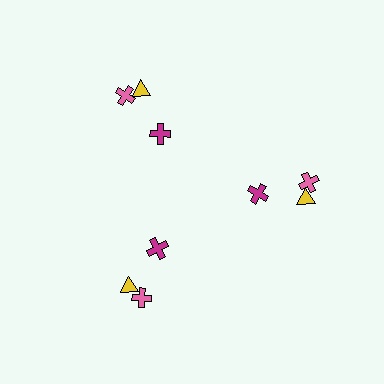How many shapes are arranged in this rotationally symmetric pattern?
There are 9 shapes, arranged in 3 groups of 3.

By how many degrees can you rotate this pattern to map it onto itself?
The pattern maps onto itself every 120 degrees of rotation.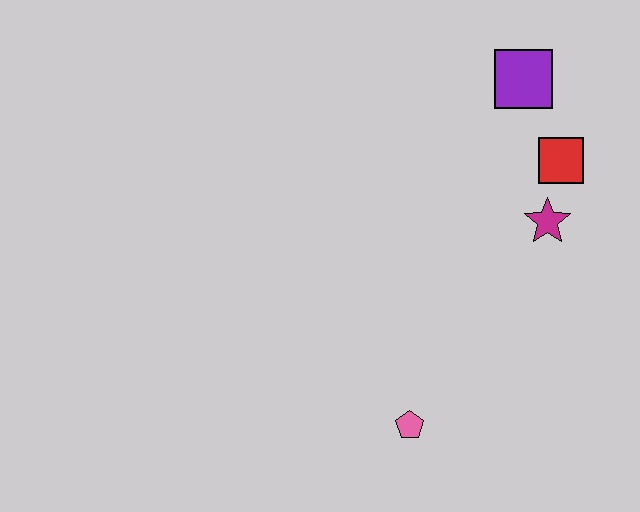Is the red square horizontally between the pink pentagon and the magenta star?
No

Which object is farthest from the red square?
The pink pentagon is farthest from the red square.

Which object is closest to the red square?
The magenta star is closest to the red square.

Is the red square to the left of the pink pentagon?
No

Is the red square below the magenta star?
No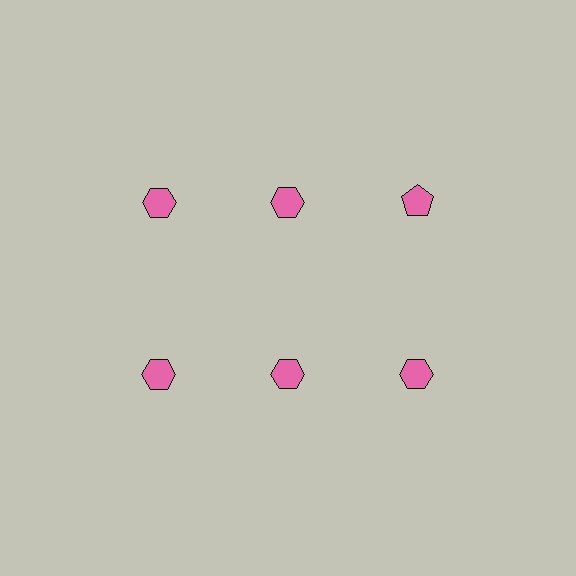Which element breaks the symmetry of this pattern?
The pink pentagon in the top row, center column breaks the symmetry. All other shapes are pink hexagons.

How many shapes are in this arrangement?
There are 6 shapes arranged in a grid pattern.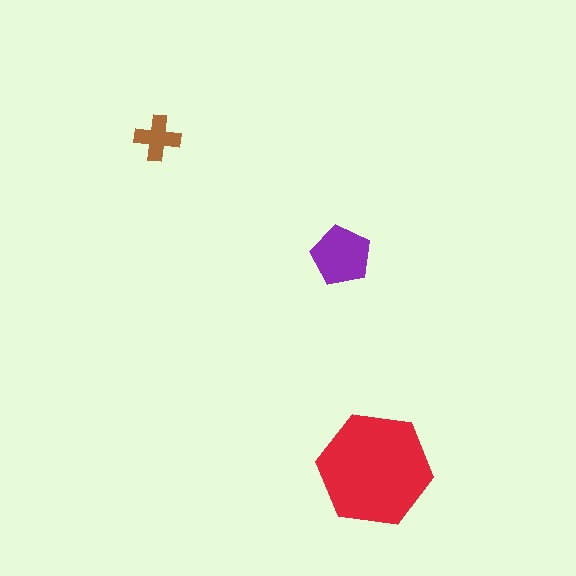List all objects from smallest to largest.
The brown cross, the purple pentagon, the red hexagon.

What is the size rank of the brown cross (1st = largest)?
3rd.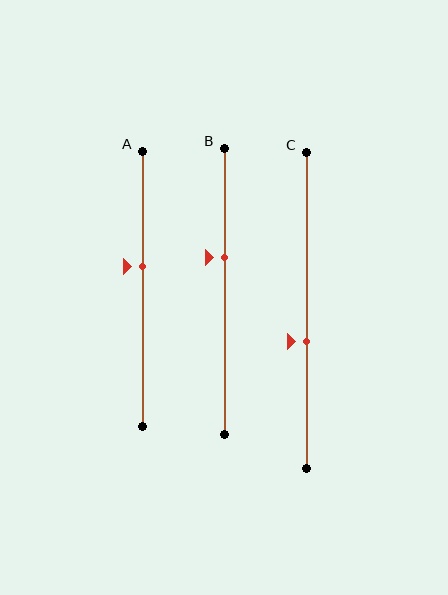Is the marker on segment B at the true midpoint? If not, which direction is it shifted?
No, the marker on segment B is shifted upward by about 12% of the segment length.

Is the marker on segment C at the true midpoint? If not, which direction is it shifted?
No, the marker on segment C is shifted downward by about 10% of the segment length.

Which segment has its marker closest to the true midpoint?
Segment A has its marker closest to the true midpoint.